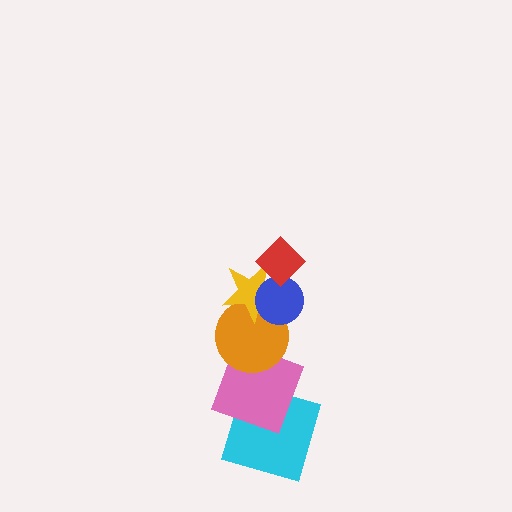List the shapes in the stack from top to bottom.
From top to bottom: the red diamond, the blue circle, the yellow star, the orange circle, the pink square, the cyan square.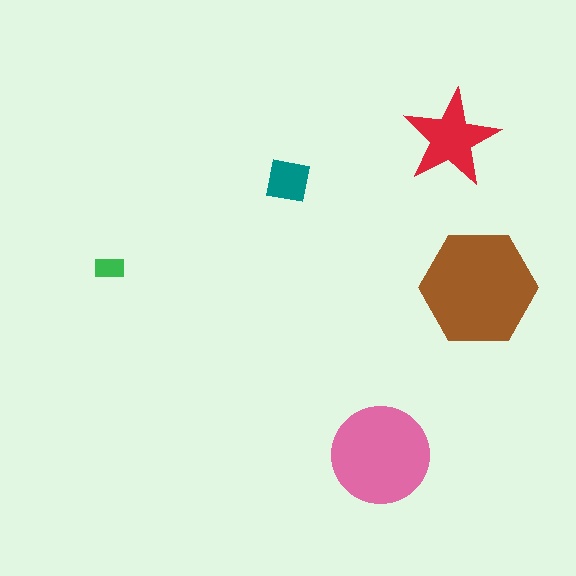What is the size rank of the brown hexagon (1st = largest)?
1st.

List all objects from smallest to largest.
The green rectangle, the teal square, the red star, the pink circle, the brown hexagon.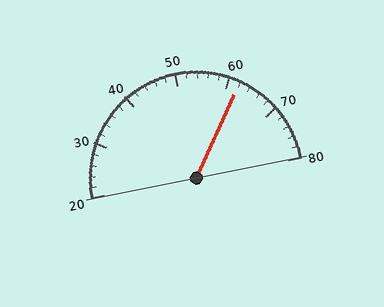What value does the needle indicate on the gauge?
The needle indicates approximately 62.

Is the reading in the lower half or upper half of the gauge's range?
The reading is in the upper half of the range (20 to 80).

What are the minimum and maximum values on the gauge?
The gauge ranges from 20 to 80.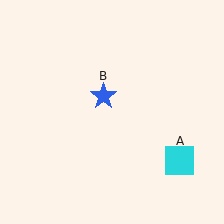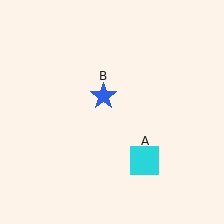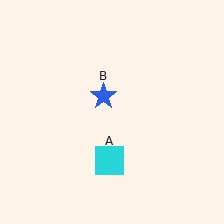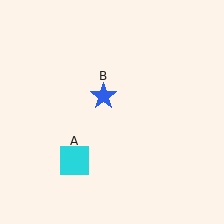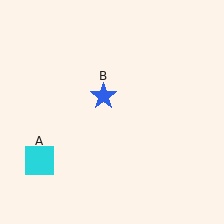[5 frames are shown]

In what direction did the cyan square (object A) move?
The cyan square (object A) moved left.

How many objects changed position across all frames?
1 object changed position: cyan square (object A).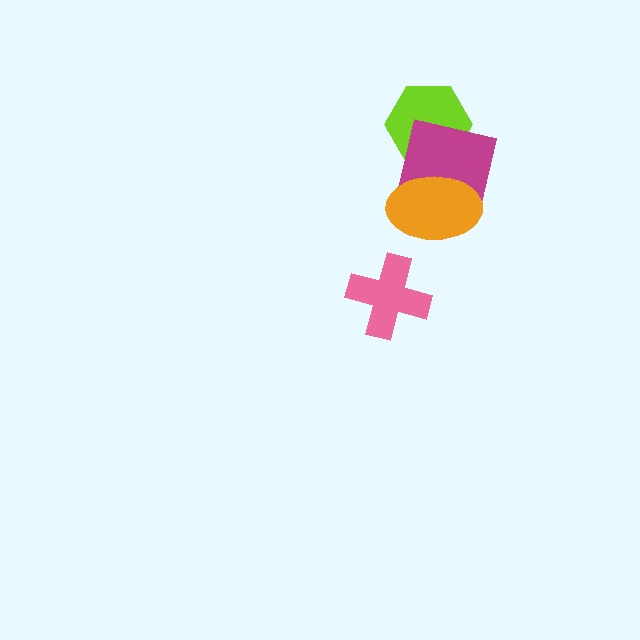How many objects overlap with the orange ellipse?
1 object overlaps with the orange ellipse.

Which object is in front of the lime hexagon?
The magenta square is in front of the lime hexagon.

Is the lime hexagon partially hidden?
Yes, it is partially covered by another shape.